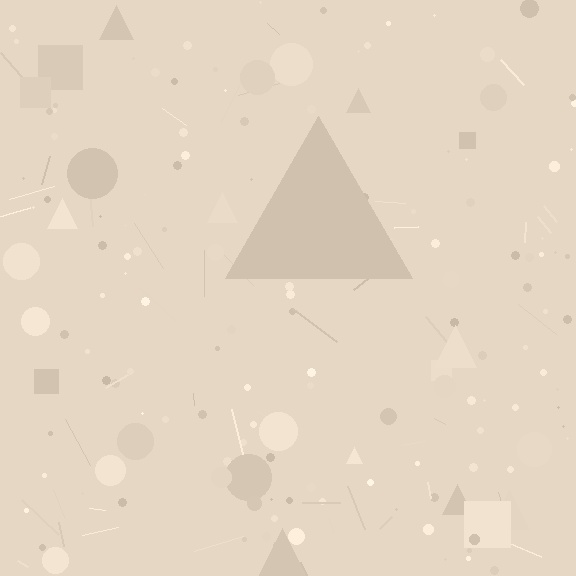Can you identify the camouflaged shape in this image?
The camouflaged shape is a triangle.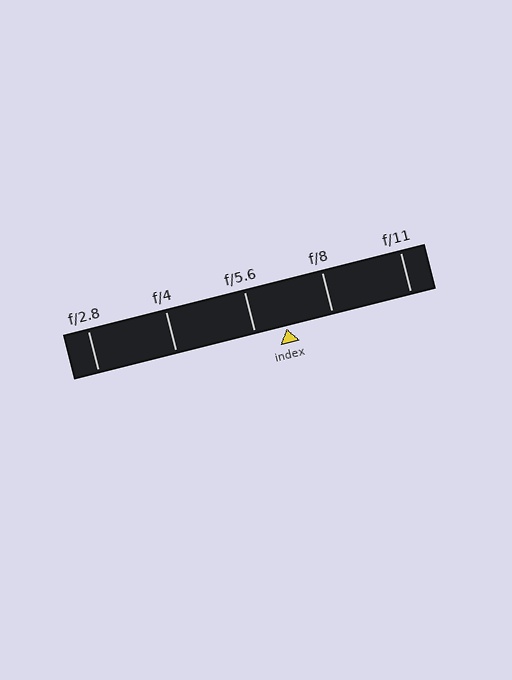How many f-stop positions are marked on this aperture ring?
There are 5 f-stop positions marked.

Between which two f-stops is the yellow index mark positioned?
The index mark is between f/5.6 and f/8.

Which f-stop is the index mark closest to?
The index mark is closest to f/5.6.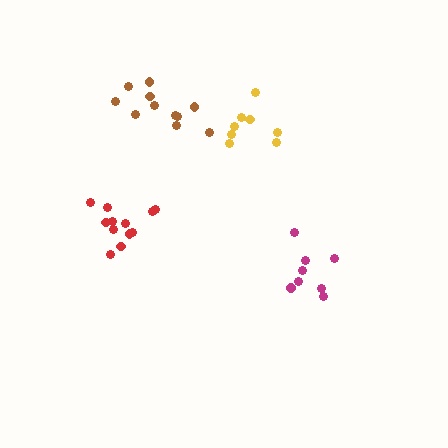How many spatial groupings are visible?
There are 4 spatial groupings.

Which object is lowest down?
The magenta cluster is bottommost.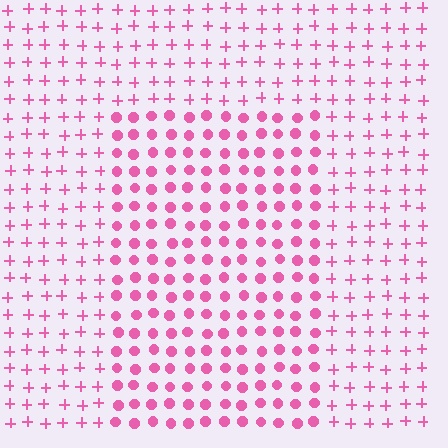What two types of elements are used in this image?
The image uses circles inside the rectangle region and plus signs outside it.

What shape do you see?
I see a rectangle.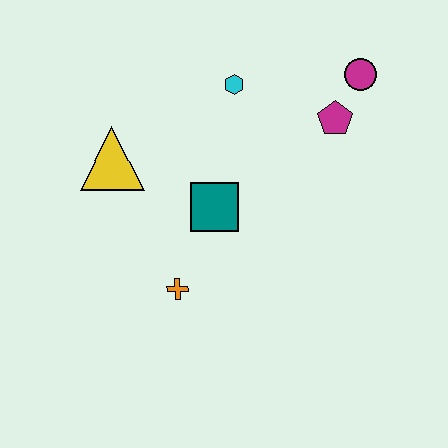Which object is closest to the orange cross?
The teal square is closest to the orange cross.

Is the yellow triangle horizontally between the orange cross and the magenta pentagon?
No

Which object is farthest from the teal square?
The magenta circle is farthest from the teal square.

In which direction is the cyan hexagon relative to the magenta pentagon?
The cyan hexagon is to the left of the magenta pentagon.